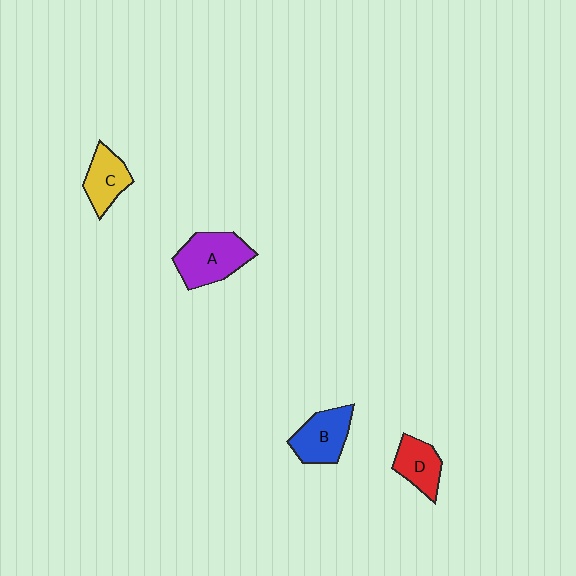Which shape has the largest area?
Shape A (purple).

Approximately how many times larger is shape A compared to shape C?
Approximately 1.5 times.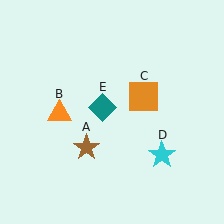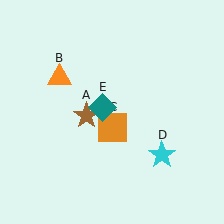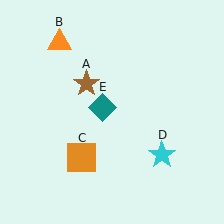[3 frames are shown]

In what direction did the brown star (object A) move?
The brown star (object A) moved up.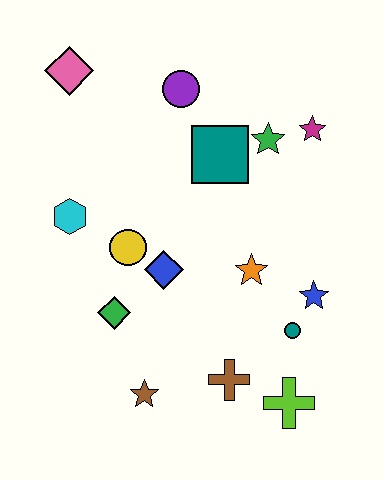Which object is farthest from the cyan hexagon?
The lime cross is farthest from the cyan hexagon.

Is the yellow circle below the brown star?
No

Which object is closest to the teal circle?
The blue star is closest to the teal circle.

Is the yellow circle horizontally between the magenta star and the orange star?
No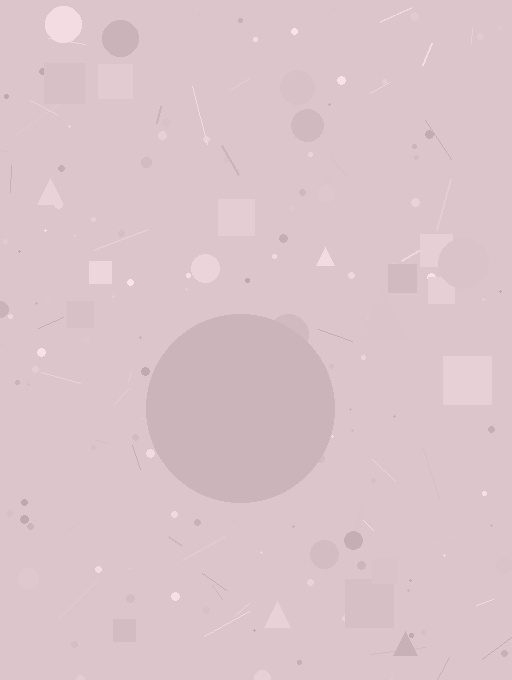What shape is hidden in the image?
A circle is hidden in the image.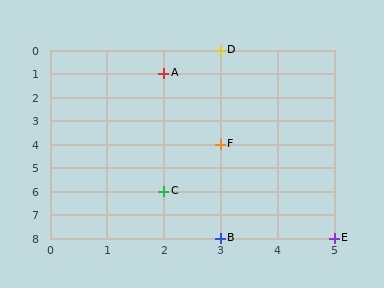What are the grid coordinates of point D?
Point D is at grid coordinates (3, 0).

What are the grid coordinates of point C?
Point C is at grid coordinates (2, 6).